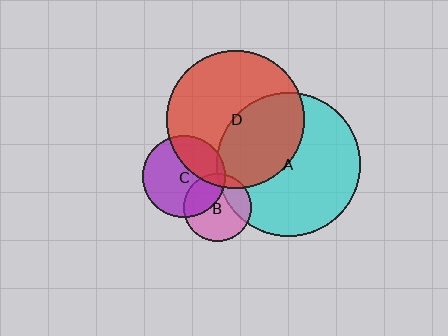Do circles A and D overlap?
Yes.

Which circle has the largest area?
Circle A (cyan).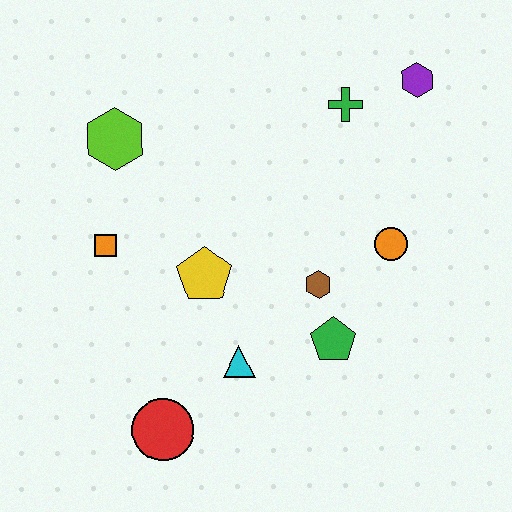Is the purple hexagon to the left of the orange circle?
No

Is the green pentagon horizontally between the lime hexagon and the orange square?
No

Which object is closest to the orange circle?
The brown hexagon is closest to the orange circle.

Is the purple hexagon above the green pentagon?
Yes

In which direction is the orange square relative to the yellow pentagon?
The orange square is to the left of the yellow pentagon.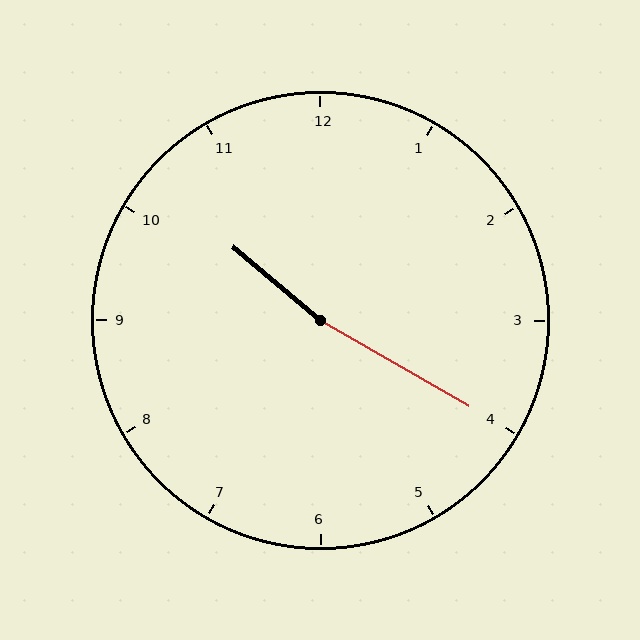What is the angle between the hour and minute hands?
Approximately 170 degrees.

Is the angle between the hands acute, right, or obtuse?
It is obtuse.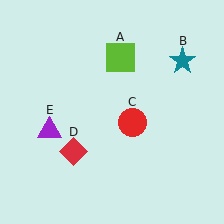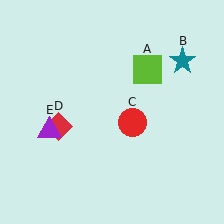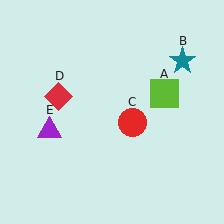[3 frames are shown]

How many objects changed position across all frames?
2 objects changed position: lime square (object A), red diamond (object D).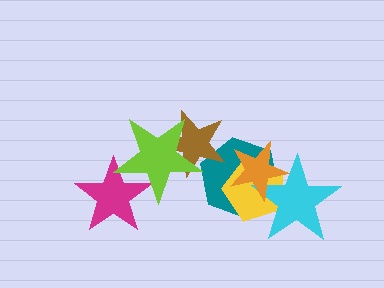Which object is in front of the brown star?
The lime star is in front of the brown star.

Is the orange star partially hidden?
No, no other shape covers it.